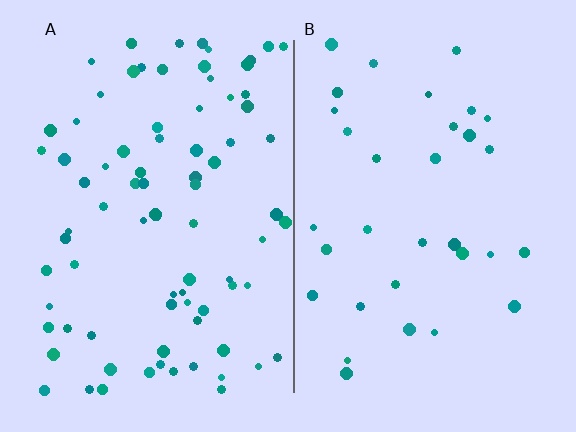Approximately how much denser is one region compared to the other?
Approximately 2.5× — region A over region B.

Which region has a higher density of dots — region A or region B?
A (the left).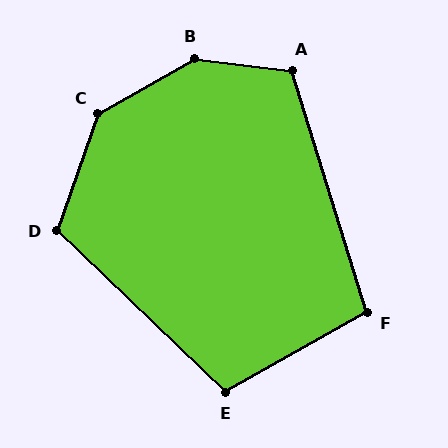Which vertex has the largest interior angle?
B, at approximately 144 degrees.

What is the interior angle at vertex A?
Approximately 114 degrees (obtuse).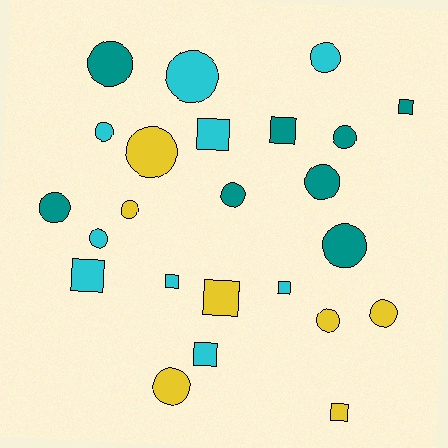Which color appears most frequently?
Cyan, with 9 objects.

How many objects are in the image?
There are 24 objects.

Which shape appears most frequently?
Circle, with 15 objects.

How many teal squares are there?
There are 2 teal squares.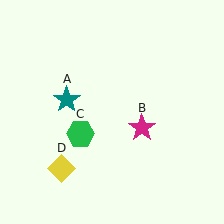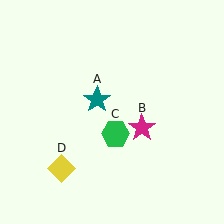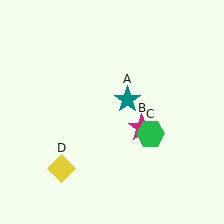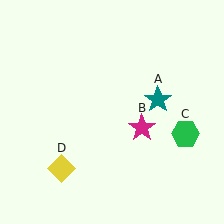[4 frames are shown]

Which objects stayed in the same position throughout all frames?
Magenta star (object B) and yellow diamond (object D) remained stationary.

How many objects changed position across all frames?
2 objects changed position: teal star (object A), green hexagon (object C).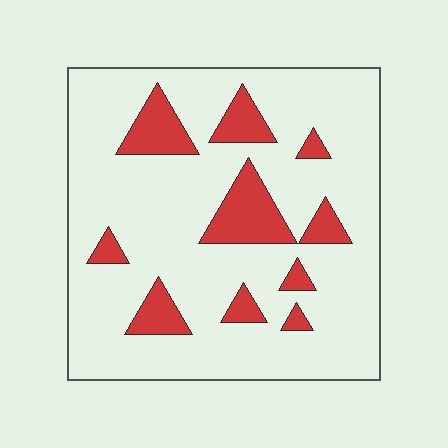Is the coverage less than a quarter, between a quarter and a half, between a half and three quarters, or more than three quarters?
Less than a quarter.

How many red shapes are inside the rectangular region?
10.